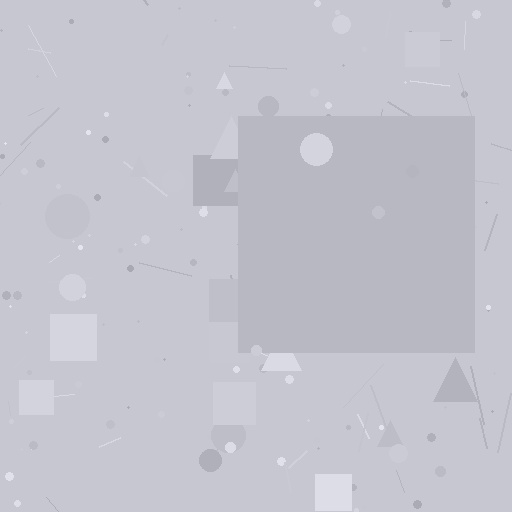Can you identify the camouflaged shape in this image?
The camouflaged shape is a square.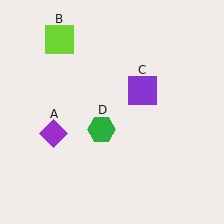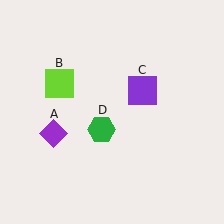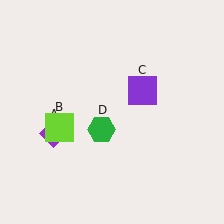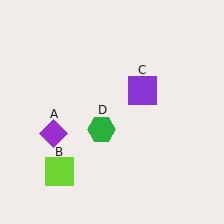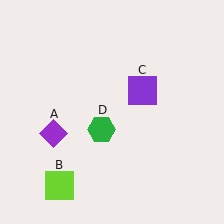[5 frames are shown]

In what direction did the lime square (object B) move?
The lime square (object B) moved down.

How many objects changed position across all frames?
1 object changed position: lime square (object B).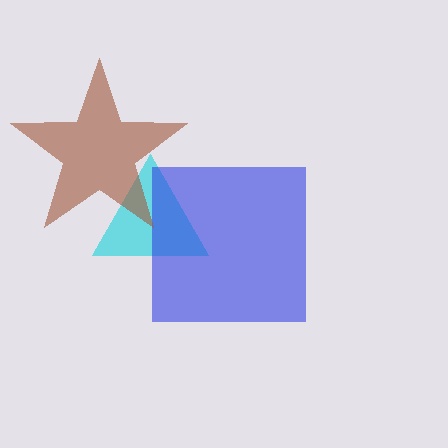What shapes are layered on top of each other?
The layered shapes are: a cyan triangle, a blue square, a brown star.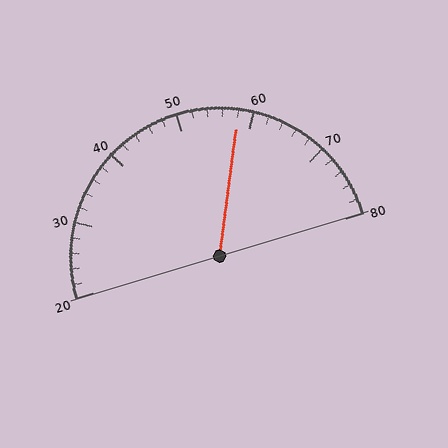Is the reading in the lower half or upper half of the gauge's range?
The reading is in the upper half of the range (20 to 80).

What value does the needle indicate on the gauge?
The needle indicates approximately 58.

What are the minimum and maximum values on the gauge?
The gauge ranges from 20 to 80.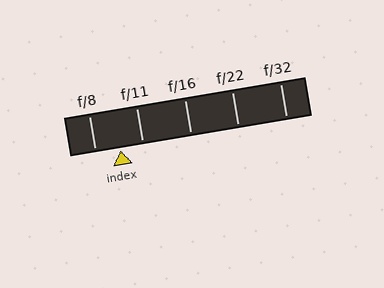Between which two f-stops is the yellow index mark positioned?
The index mark is between f/8 and f/11.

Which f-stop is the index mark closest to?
The index mark is closest to f/11.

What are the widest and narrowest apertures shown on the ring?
The widest aperture shown is f/8 and the narrowest is f/32.